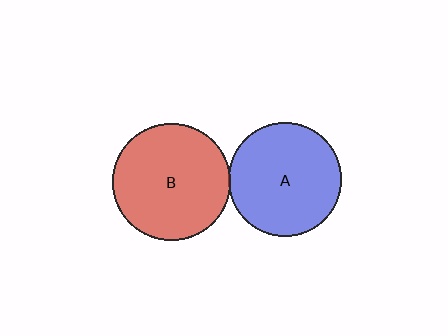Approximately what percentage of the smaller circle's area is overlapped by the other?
Approximately 5%.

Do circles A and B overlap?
Yes.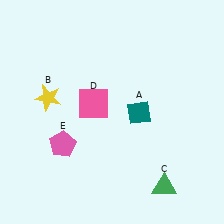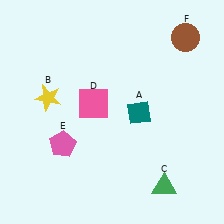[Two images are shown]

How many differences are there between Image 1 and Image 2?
There is 1 difference between the two images.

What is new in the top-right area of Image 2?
A brown circle (F) was added in the top-right area of Image 2.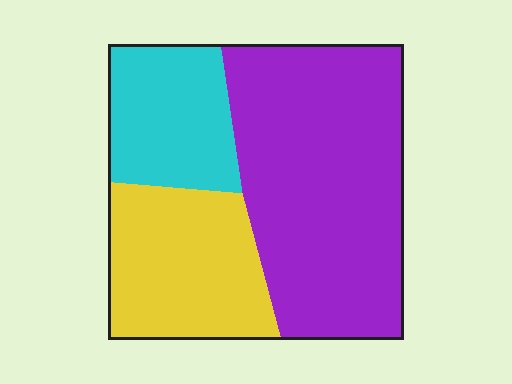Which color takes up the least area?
Cyan, at roughly 20%.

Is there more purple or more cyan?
Purple.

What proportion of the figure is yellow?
Yellow covers 27% of the figure.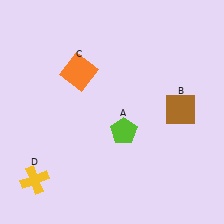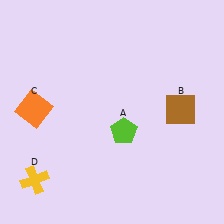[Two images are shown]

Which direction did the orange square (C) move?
The orange square (C) moved left.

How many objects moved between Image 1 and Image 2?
1 object moved between the two images.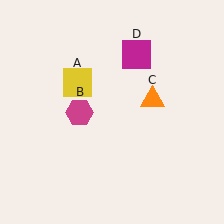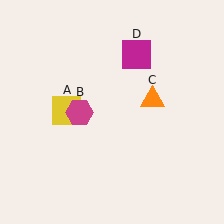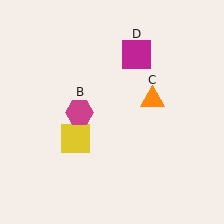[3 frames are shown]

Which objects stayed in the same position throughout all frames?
Magenta hexagon (object B) and orange triangle (object C) and magenta square (object D) remained stationary.